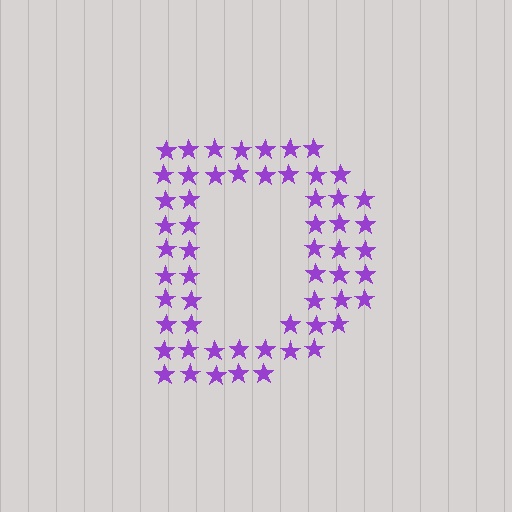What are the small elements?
The small elements are stars.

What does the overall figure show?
The overall figure shows the letter D.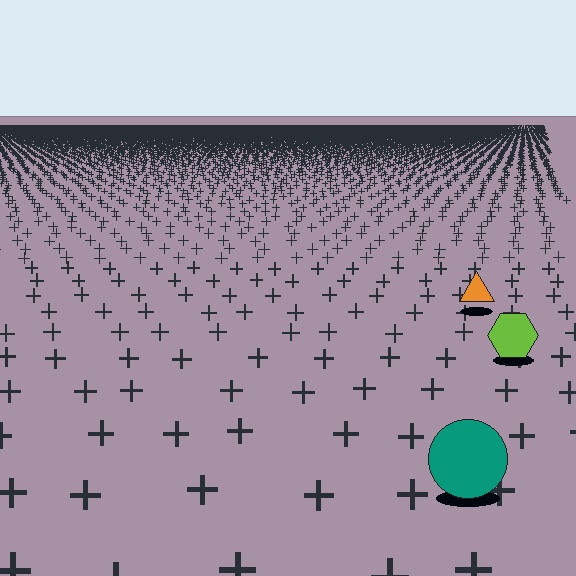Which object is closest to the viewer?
The teal circle is closest. The texture marks near it are larger and more spread out.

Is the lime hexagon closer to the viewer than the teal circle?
No. The teal circle is closer — you can tell from the texture gradient: the ground texture is coarser near it.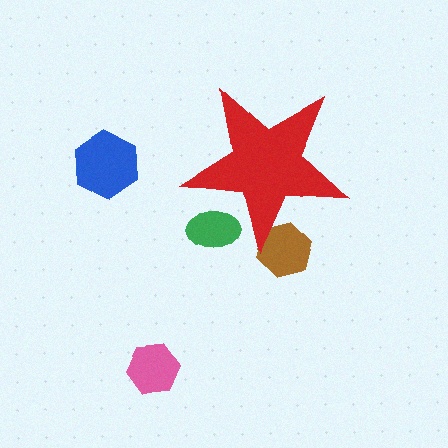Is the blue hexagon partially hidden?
No, the blue hexagon is fully visible.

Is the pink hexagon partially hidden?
No, the pink hexagon is fully visible.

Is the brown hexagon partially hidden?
Yes, the brown hexagon is partially hidden behind the red star.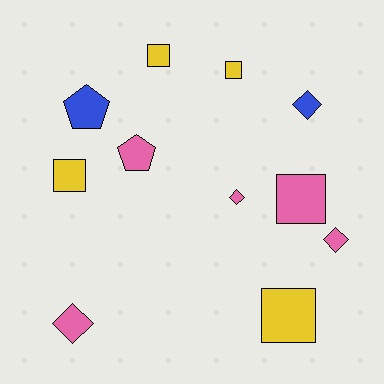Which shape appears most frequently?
Square, with 5 objects.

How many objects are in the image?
There are 11 objects.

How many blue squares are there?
There are no blue squares.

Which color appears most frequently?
Pink, with 5 objects.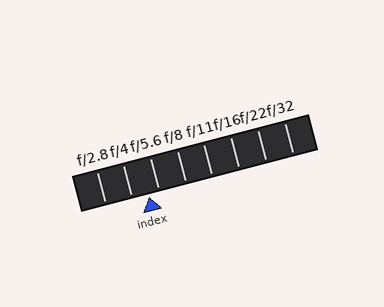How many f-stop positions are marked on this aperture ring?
There are 8 f-stop positions marked.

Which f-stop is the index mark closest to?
The index mark is closest to f/5.6.